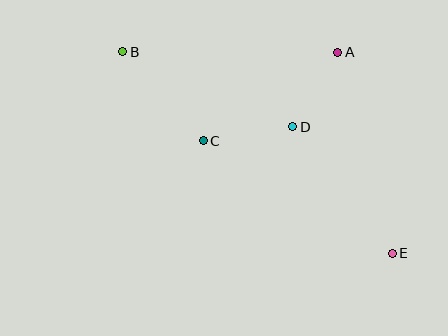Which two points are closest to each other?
Points A and D are closest to each other.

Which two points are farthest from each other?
Points B and E are farthest from each other.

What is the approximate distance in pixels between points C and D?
The distance between C and D is approximately 90 pixels.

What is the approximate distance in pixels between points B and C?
The distance between B and C is approximately 120 pixels.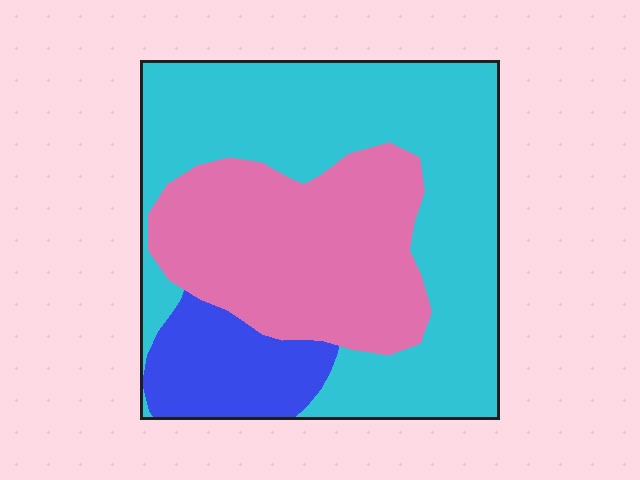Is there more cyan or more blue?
Cyan.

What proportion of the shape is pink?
Pink covers 34% of the shape.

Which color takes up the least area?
Blue, at roughly 15%.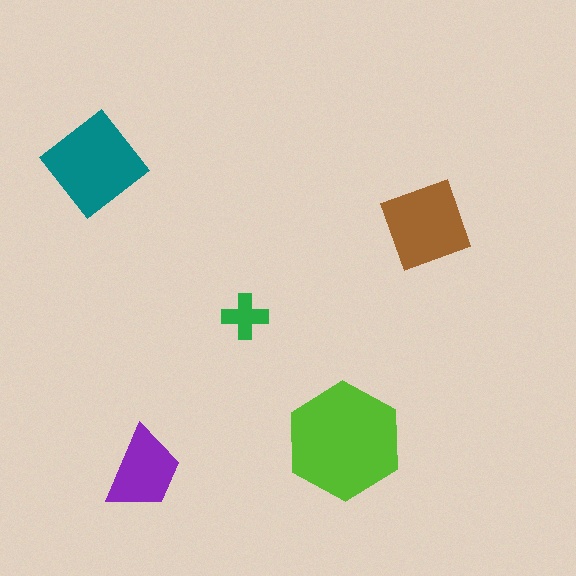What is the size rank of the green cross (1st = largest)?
5th.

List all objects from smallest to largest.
The green cross, the purple trapezoid, the brown square, the teal diamond, the lime hexagon.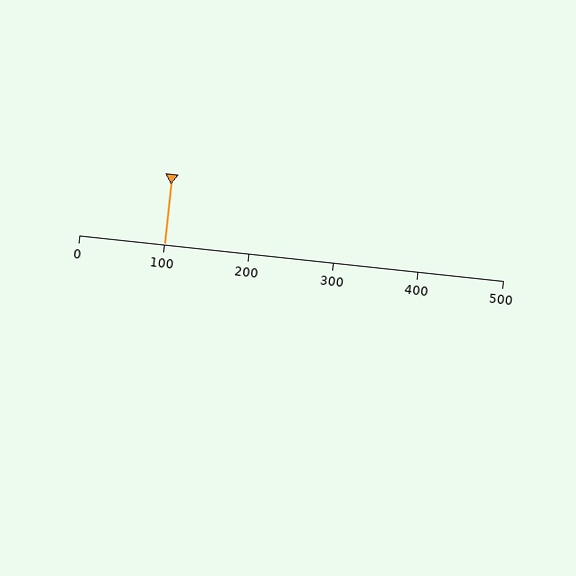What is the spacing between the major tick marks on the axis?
The major ticks are spaced 100 apart.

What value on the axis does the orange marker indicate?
The marker indicates approximately 100.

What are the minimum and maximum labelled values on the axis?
The axis runs from 0 to 500.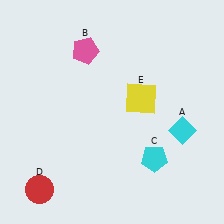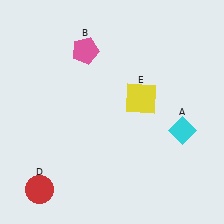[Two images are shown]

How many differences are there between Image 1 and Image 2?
There is 1 difference between the two images.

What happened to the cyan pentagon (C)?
The cyan pentagon (C) was removed in Image 2. It was in the bottom-right area of Image 1.